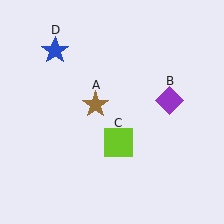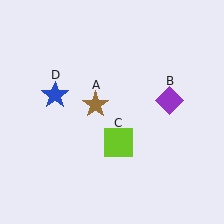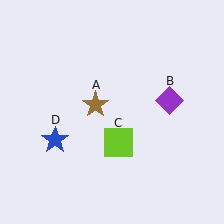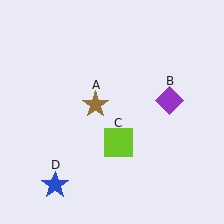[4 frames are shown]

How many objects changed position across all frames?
1 object changed position: blue star (object D).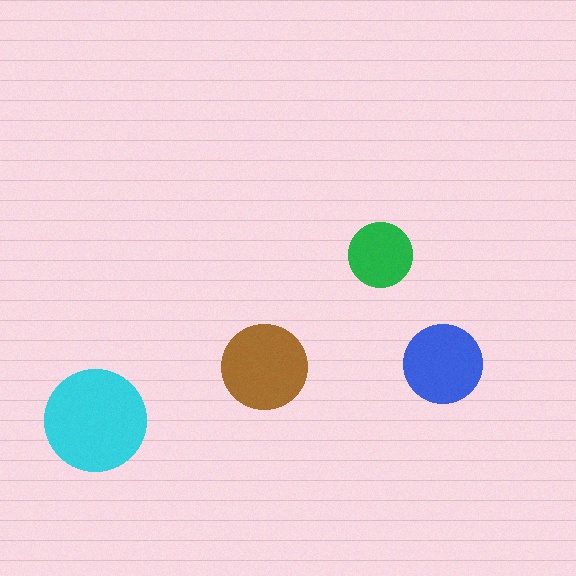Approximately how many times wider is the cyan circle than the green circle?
About 1.5 times wider.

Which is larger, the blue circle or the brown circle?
The brown one.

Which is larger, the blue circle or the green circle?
The blue one.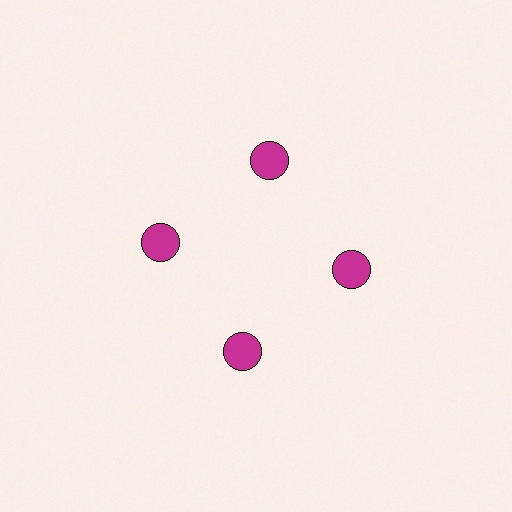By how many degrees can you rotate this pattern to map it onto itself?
The pattern maps onto itself every 90 degrees of rotation.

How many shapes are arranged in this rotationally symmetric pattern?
There are 4 shapes, arranged in 4 groups of 1.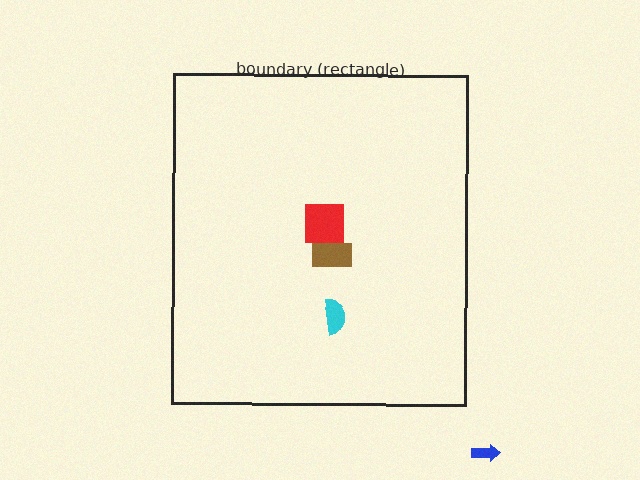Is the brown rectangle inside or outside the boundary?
Inside.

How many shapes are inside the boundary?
3 inside, 1 outside.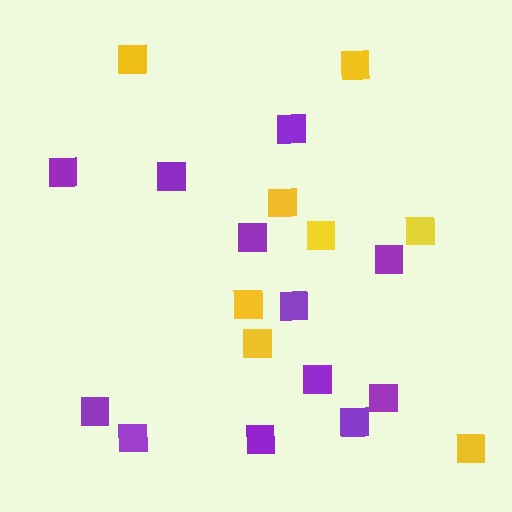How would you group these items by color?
There are 2 groups: one group of purple squares (12) and one group of yellow squares (8).